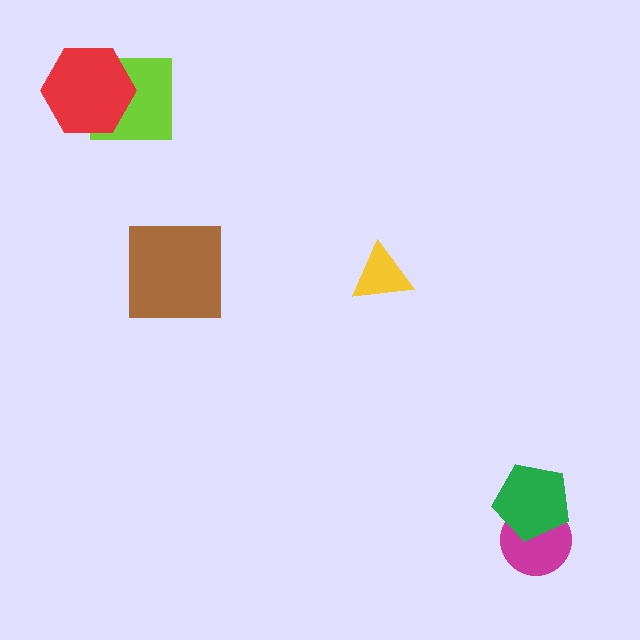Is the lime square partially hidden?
Yes, it is partially covered by another shape.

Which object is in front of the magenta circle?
The green pentagon is in front of the magenta circle.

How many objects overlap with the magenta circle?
1 object overlaps with the magenta circle.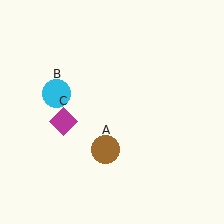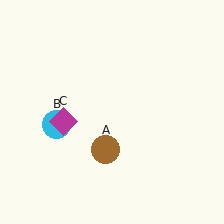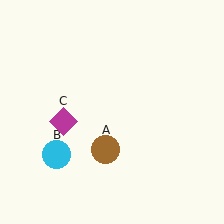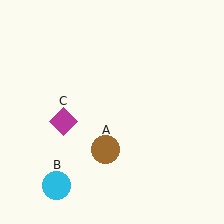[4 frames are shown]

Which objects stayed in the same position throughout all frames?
Brown circle (object A) and magenta diamond (object C) remained stationary.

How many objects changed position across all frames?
1 object changed position: cyan circle (object B).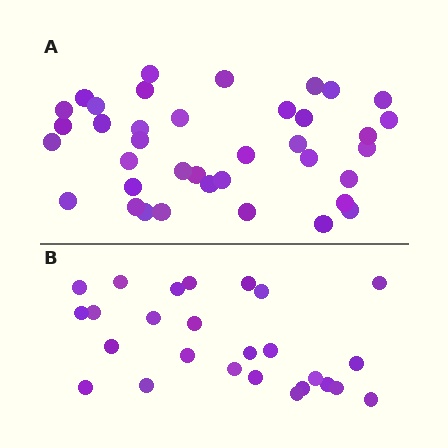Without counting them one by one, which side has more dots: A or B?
Region A (the top region) has more dots.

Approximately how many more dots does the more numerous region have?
Region A has roughly 12 or so more dots than region B.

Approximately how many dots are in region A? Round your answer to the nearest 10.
About 40 dots. (The exact count is 38, which rounds to 40.)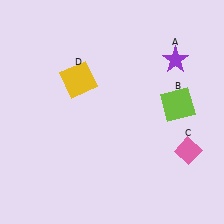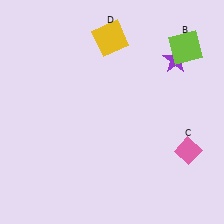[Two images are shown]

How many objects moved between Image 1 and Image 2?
2 objects moved between the two images.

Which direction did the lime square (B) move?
The lime square (B) moved up.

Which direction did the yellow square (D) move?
The yellow square (D) moved up.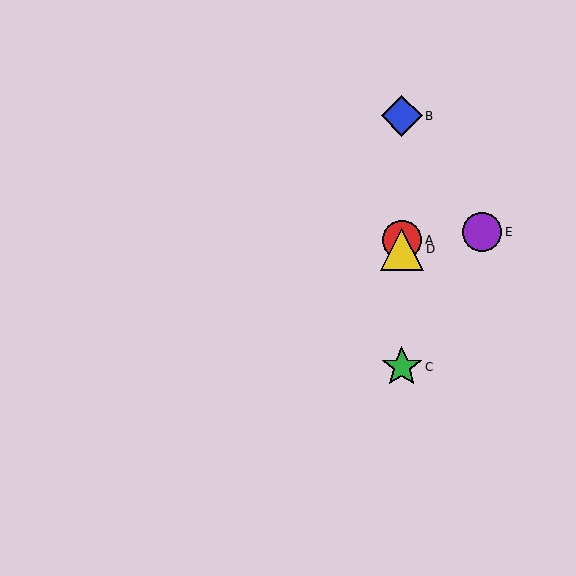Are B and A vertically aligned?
Yes, both are at x≈402.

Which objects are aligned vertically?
Objects A, B, C, D are aligned vertically.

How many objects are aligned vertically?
4 objects (A, B, C, D) are aligned vertically.